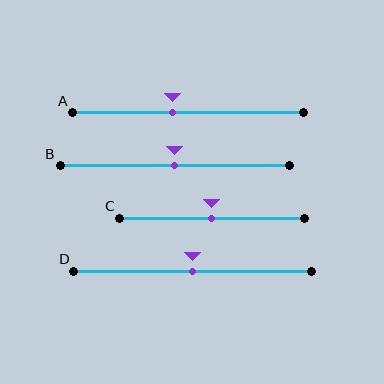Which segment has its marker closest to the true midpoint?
Segment B has its marker closest to the true midpoint.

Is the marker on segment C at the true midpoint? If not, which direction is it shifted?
Yes, the marker on segment C is at the true midpoint.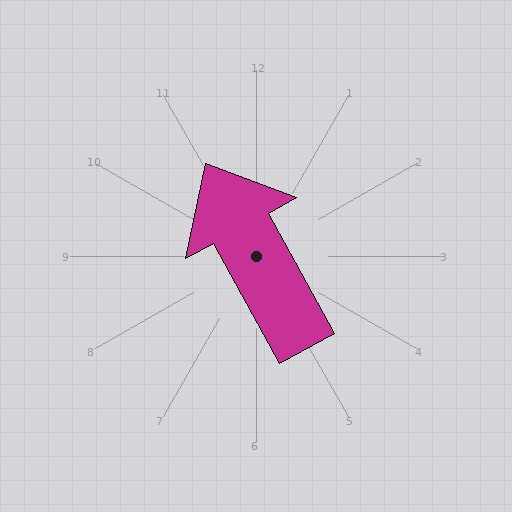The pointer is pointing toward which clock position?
Roughly 11 o'clock.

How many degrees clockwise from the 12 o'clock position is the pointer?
Approximately 331 degrees.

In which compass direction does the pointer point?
Northwest.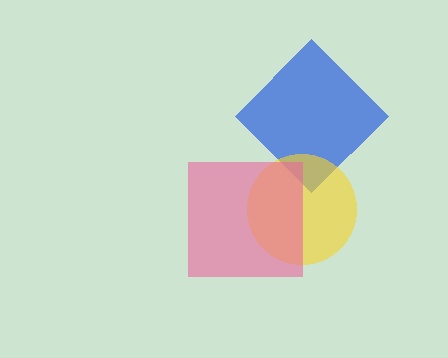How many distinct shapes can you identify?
There are 3 distinct shapes: a blue diamond, a yellow circle, a pink square.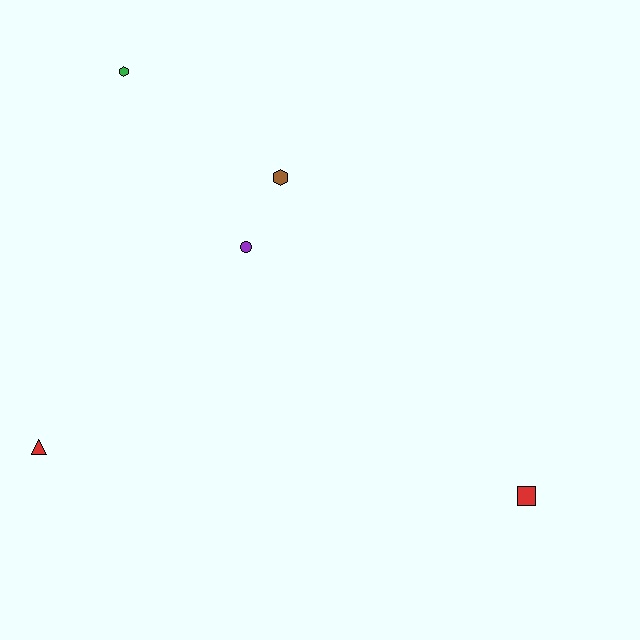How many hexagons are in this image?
There are 2 hexagons.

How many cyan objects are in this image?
There are no cyan objects.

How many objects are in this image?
There are 5 objects.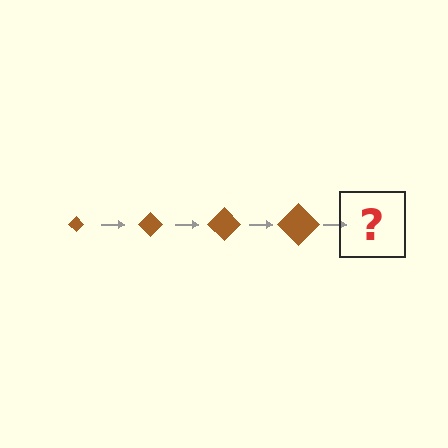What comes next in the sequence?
The next element should be a brown diamond, larger than the previous one.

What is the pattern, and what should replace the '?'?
The pattern is that the diamond gets progressively larger each step. The '?' should be a brown diamond, larger than the previous one.